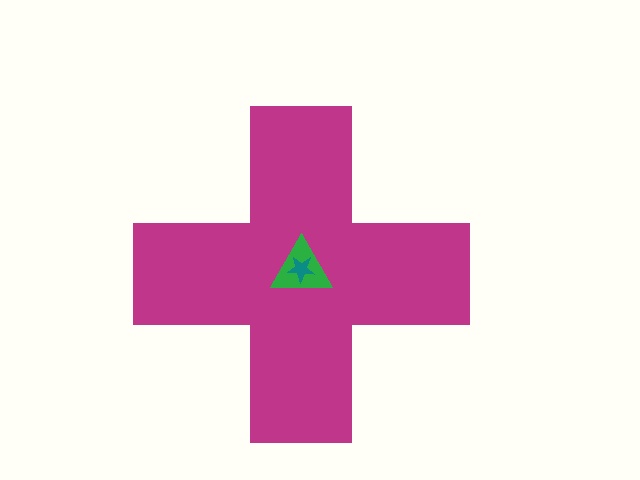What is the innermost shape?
The teal star.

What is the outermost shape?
The magenta cross.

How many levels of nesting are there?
3.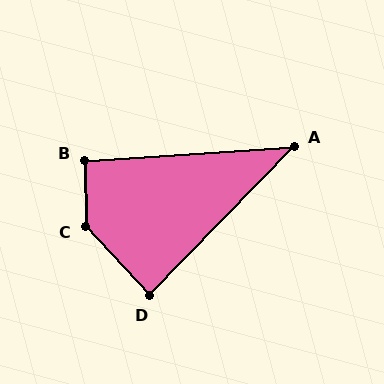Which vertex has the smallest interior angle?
A, at approximately 42 degrees.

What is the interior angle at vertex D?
Approximately 87 degrees (approximately right).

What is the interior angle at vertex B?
Approximately 93 degrees (approximately right).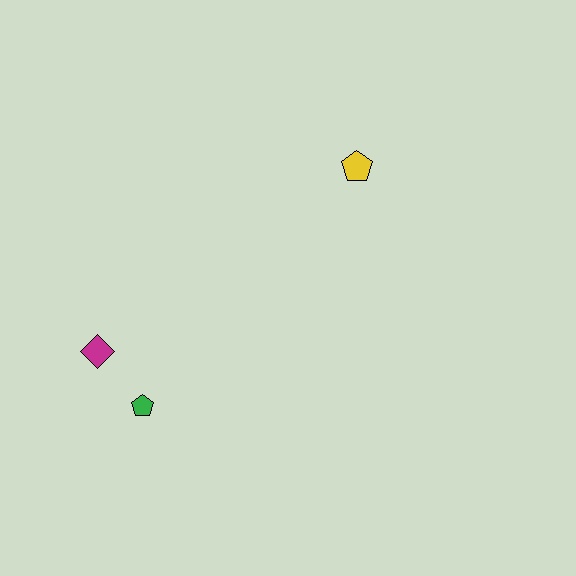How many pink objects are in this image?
There are no pink objects.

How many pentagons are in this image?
There are 2 pentagons.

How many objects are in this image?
There are 3 objects.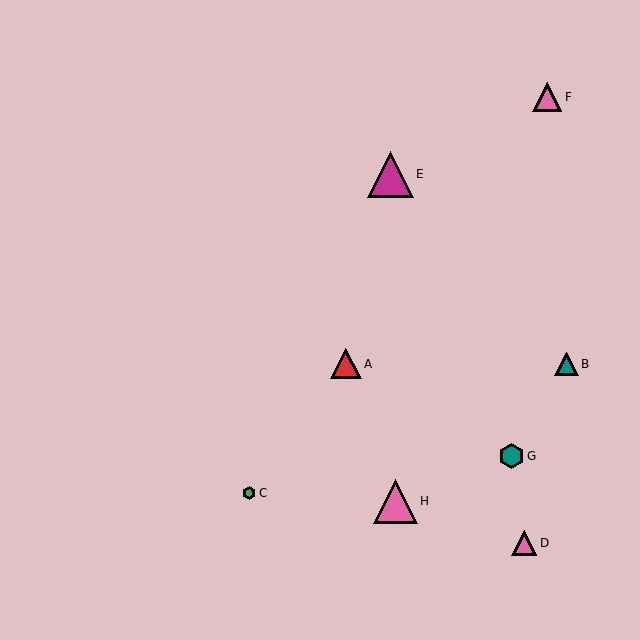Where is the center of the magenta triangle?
The center of the magenta triangle is at (391, 174).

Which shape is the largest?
The magenta triangle (labeled E) is the largest.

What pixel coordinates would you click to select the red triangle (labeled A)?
Click at (346, 364) to select the red triangle A.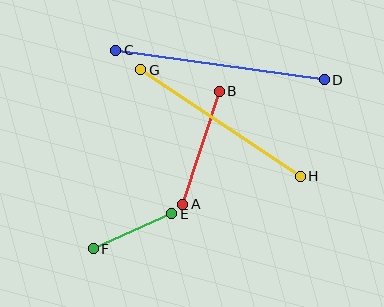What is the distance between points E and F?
The distance is approximately 86 pixels.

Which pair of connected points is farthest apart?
Points C and D are farthest apart.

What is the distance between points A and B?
The distance is approximately 119 pixels.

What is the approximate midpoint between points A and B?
The midpoint is at approximately (201, 148) pixels.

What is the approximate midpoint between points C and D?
The midpoint is at approximately (220, 65) pixels.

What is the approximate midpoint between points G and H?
The midpoint is at approximately (221, 123) pixels.